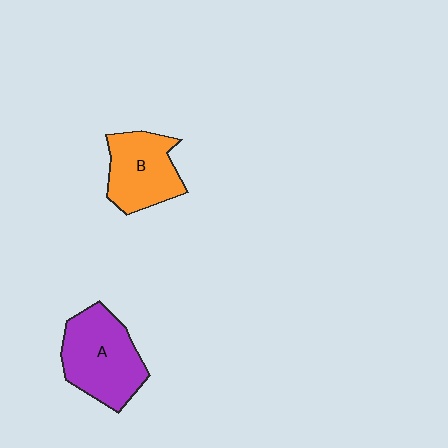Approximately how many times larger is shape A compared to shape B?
Approximately 1.2 times.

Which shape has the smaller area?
Shape B (orange).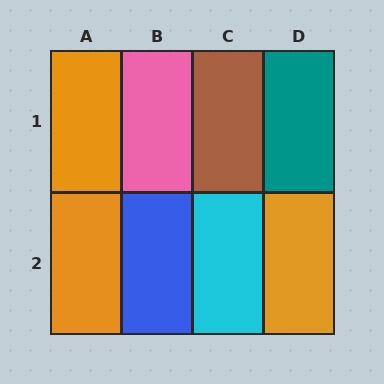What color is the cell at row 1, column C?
Brown.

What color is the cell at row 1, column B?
Pink.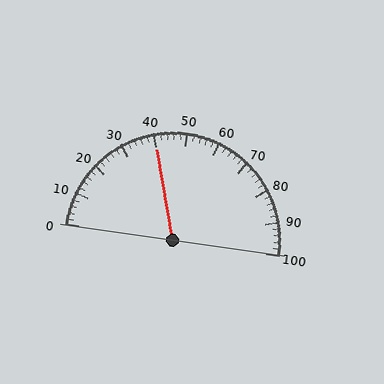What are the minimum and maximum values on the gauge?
The gauge ranges from 0 to 100.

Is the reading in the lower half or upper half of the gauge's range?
The reading is in the lower half of the range (0 to 100).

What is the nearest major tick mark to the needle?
The nearest major tick mark is 40.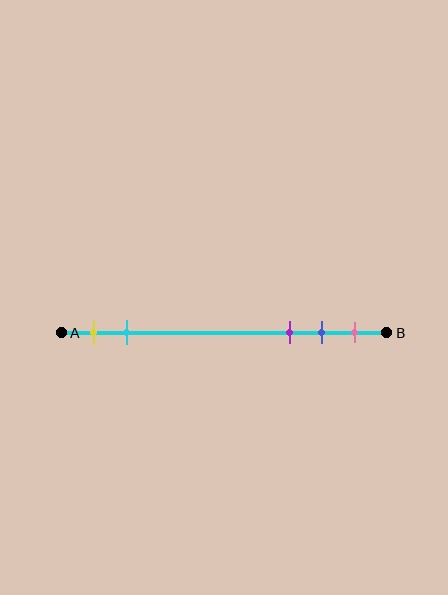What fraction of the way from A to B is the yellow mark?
The yellow mark is approximately 10% (0.1) of the way from A to B.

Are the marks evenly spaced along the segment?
No, the marks are not evenly spaced.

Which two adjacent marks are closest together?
The blue and pink marks are the closest adjacent pair.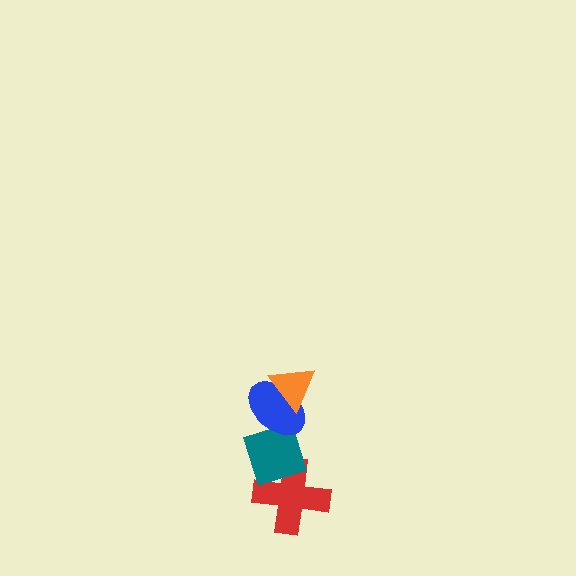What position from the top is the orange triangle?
The orange triangle is 1st from the top.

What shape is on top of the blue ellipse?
The orange triangle is on top of the blue ellipse.